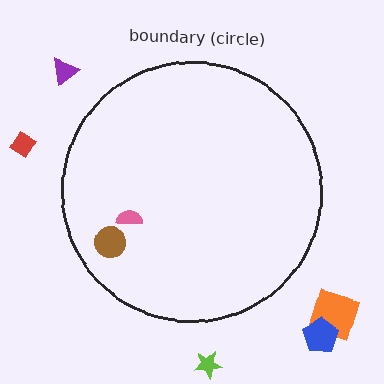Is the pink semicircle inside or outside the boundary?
Inside.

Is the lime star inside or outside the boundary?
Outside.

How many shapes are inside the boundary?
2 inside, 5 outside.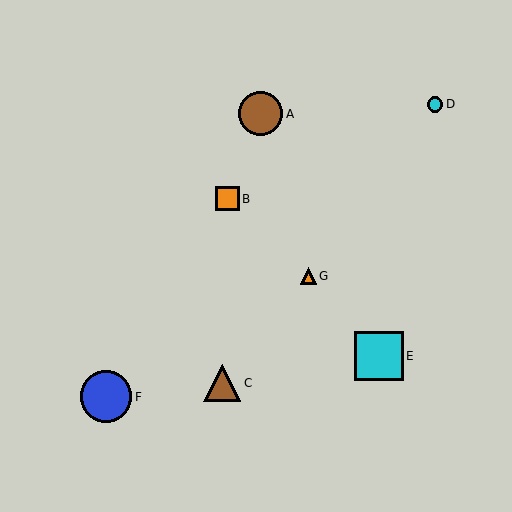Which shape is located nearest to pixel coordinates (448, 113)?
The cyan circle (labeled D) at (435, 105) is nearest to that location.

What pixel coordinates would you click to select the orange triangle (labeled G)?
Click at (308, 276) to select the orange triangle G.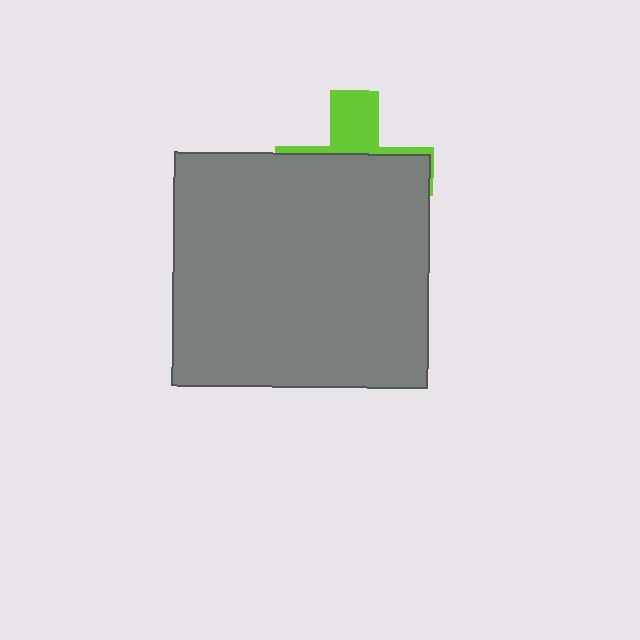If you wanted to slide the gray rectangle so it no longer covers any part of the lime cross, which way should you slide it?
Slide it down — that is the most direct way to separate the two shapes.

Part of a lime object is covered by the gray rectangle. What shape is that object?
It is a cross.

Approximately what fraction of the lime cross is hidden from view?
Roughly 69% of the lime cross is hidden behind the gray rectangle.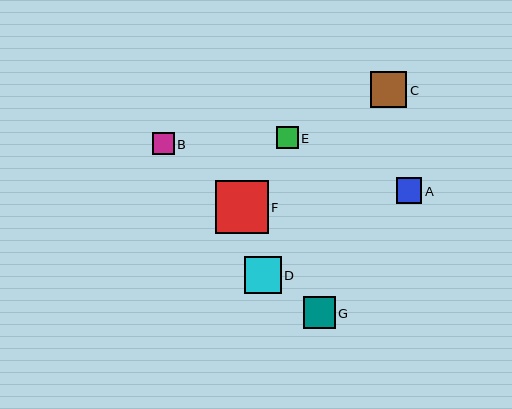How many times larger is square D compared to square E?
Square D is approximately 1.7 times the size of square E.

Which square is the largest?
Square F is the largest with a size of approximately 53 pixels.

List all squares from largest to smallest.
From largest to smallest: F, D, C, G, A, E, B.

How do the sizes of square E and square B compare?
Square E and square B are approximately the same size.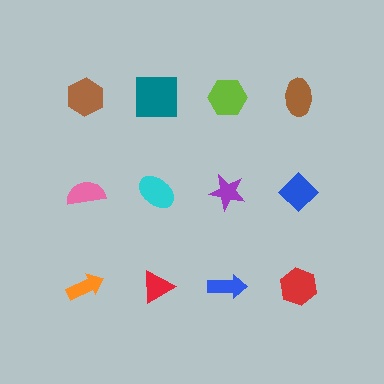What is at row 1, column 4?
A brown ellipse.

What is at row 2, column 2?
A cyan ellipse.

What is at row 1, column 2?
A teal square.